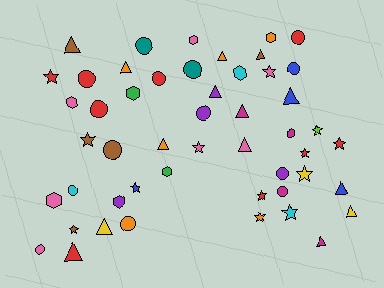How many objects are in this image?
There are 50 objects.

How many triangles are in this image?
There are 14 triangles.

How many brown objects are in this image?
There are 5 brown objects.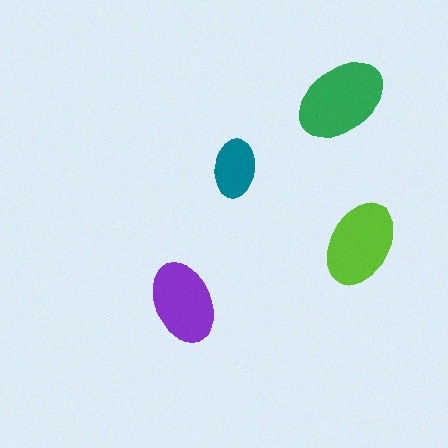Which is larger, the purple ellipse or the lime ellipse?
The lime one.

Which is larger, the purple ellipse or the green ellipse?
The green one.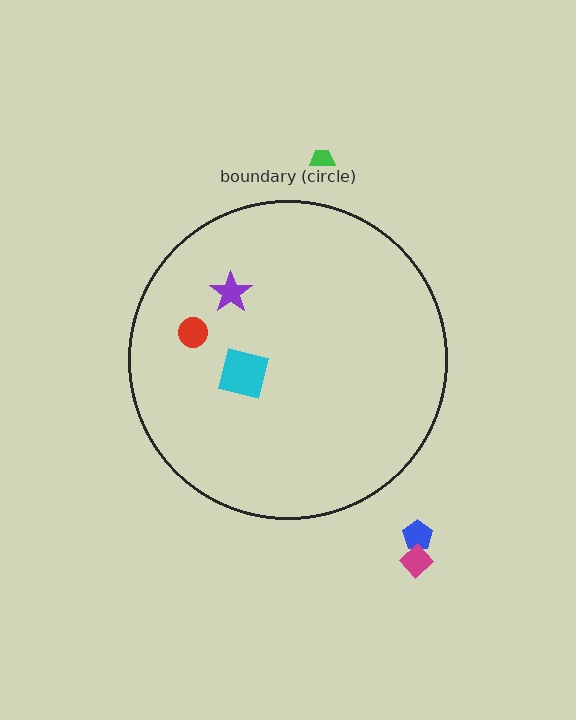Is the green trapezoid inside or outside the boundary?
Outside.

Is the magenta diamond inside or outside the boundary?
Outside.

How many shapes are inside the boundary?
3 inside, 3 outside.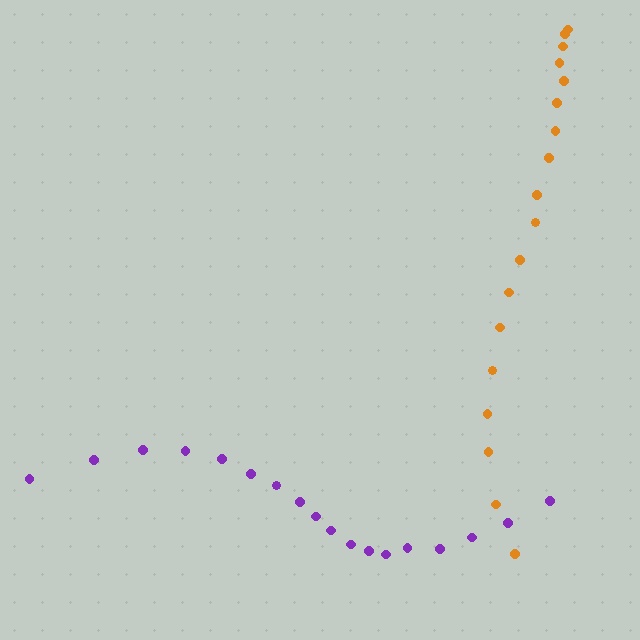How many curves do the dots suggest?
There are 2 distinct paths.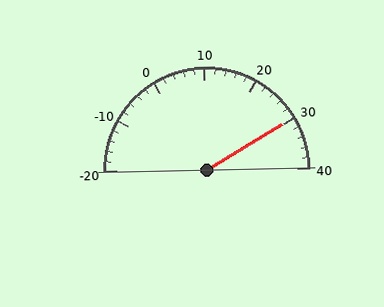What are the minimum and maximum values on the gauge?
The gauge ranges from -20 to 40.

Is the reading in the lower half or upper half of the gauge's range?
The reading is in the upper half of the range (-20 to 40).